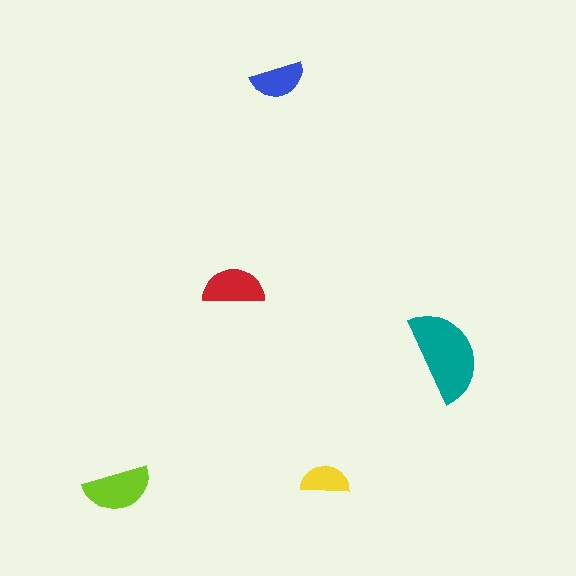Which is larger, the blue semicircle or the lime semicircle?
The lime one.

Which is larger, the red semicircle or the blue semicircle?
The red one.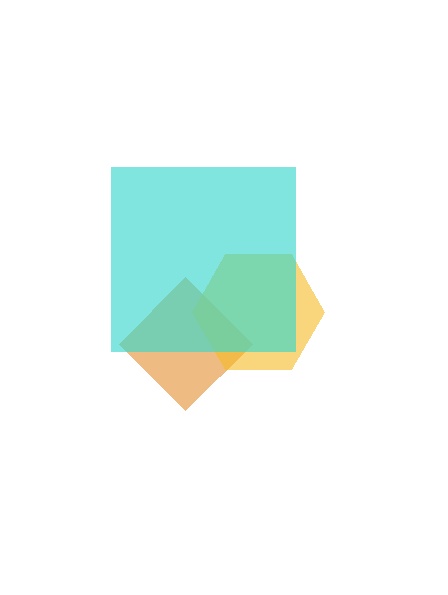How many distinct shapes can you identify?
There are 3 distinct shapes: an orange diamond, a yellow hexagon, a cyan square.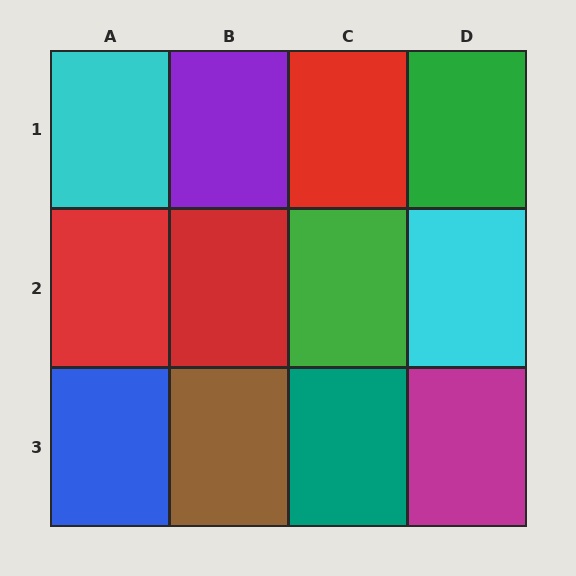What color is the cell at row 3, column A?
Blue.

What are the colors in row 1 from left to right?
Cyan, purple, red, green.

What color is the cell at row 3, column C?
Teal.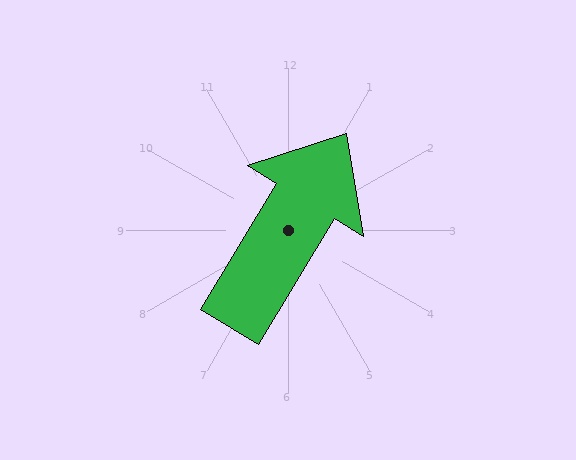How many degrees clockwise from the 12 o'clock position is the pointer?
Approximately 31 degrees.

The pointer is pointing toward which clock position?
Roughly 1 o'clock.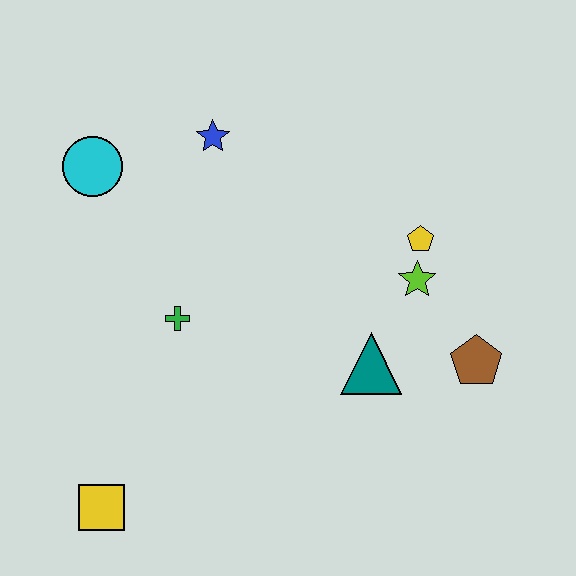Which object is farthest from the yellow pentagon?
The yellow square is farthest from the yellow pentagon.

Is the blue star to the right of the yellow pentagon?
No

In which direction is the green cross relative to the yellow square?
The green cross is above the yellow square.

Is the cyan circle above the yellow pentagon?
Yes